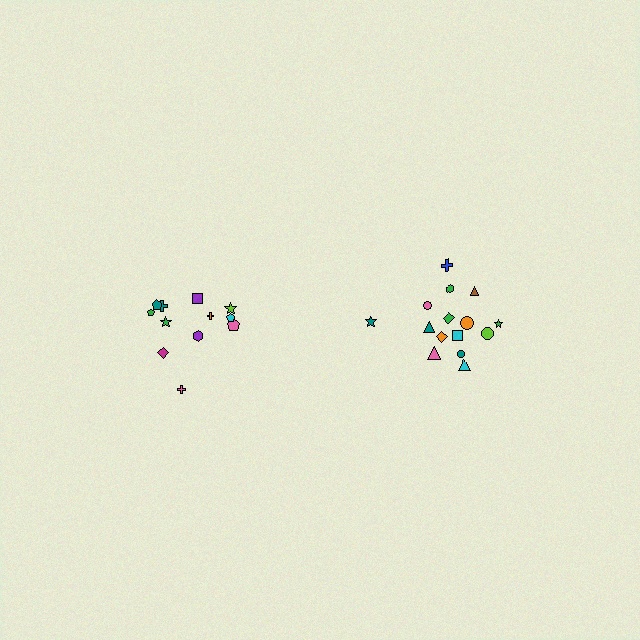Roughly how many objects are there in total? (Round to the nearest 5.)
Roughly 25 objects in total.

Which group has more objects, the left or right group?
The right group.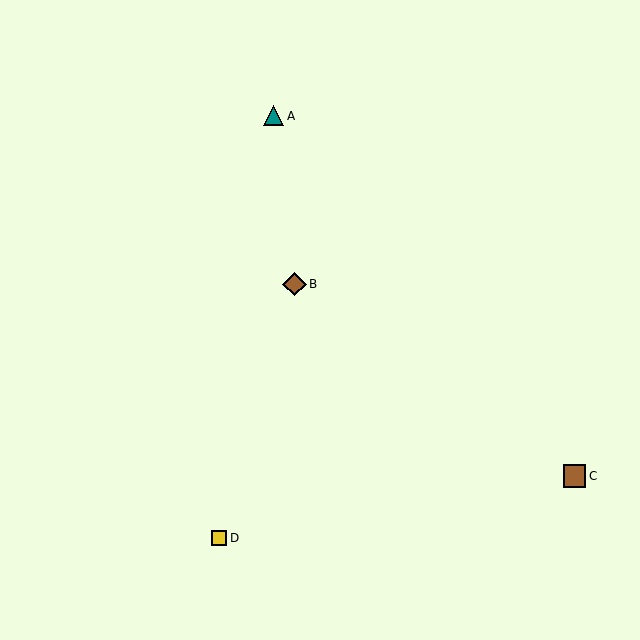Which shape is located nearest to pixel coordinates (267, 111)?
The teal triangle (labeled A) at (274, 116) is nearest to that location.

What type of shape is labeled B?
Shape B is a brown diamond.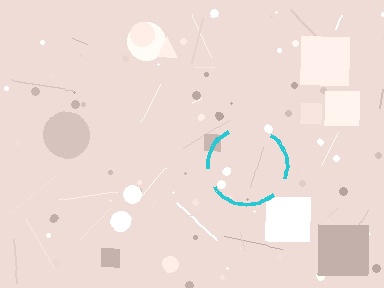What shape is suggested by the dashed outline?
The dashed outline suggests a circle.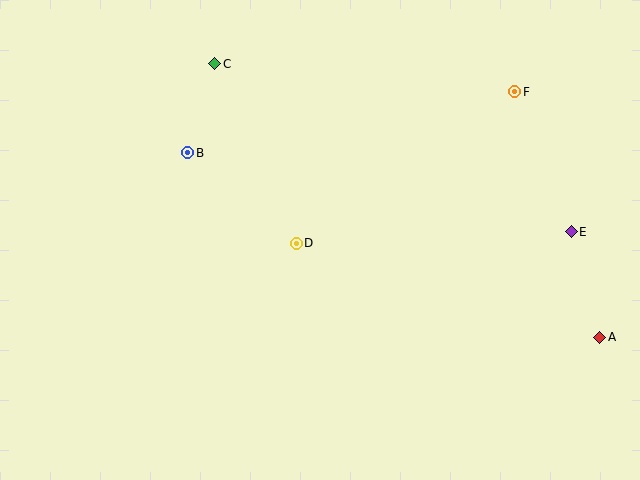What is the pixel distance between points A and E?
The distance between A and E is 109 pixels.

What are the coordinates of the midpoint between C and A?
The midpoint between C and A is at (407, 201).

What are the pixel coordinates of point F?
Point F is at (515, 92).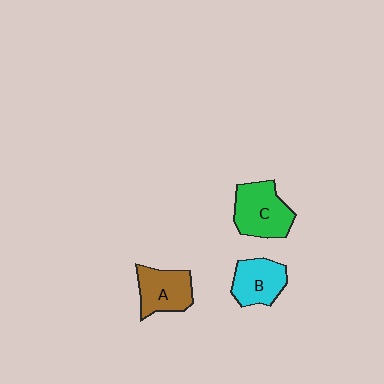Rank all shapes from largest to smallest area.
From largest to smallest: C (green), A (brown), B (cyan).